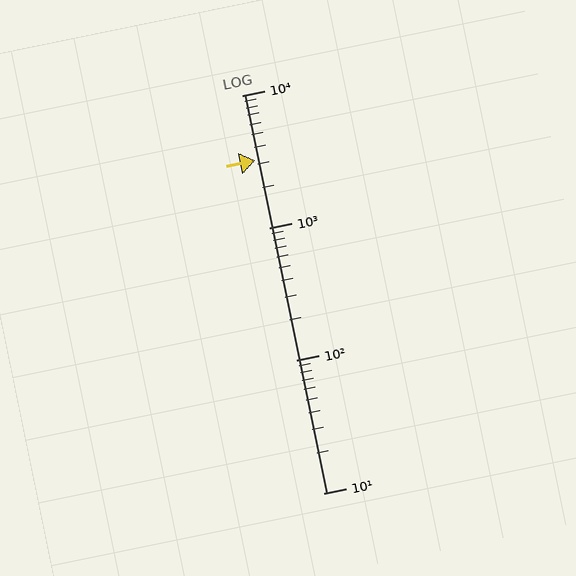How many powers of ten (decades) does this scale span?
The scale spans 3 decades, from 10 to 10000.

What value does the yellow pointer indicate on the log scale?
The pointer indicates approximately 3200.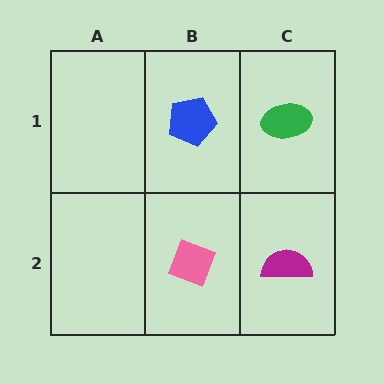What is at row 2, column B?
A pink diamond.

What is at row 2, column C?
A magenta semicircle.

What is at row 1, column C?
A green ellipse.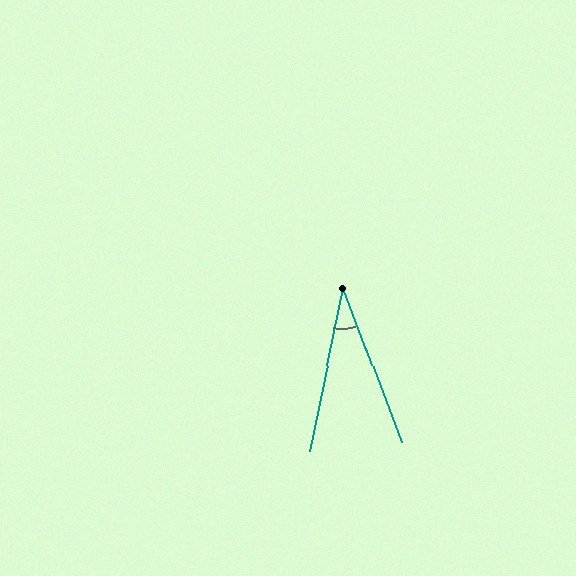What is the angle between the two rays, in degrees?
Approximately 33 degrees.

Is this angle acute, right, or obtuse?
It is acute.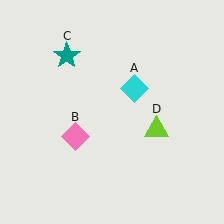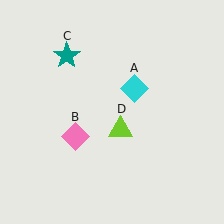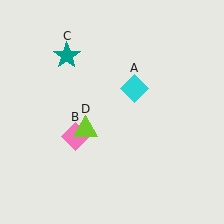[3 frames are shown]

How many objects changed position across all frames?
1 object changed position: lime triangle (object D).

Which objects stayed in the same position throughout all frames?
Cyan diamond (object A) and pink diamond (object B) and teal star (object C) remained stationary.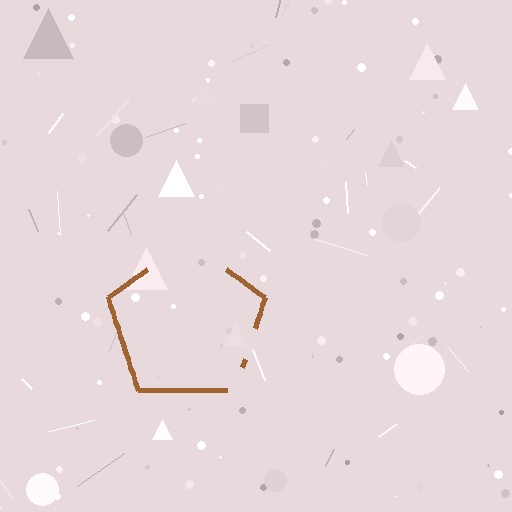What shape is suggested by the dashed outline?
The dashed outline suggests a pentagon.